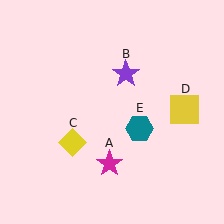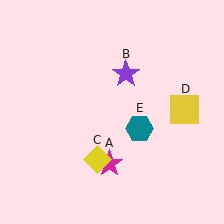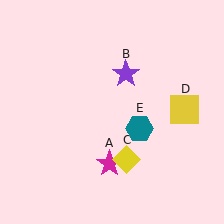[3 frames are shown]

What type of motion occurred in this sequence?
The yellow diamond (object C) rotated counterclockwise around the center of the scene.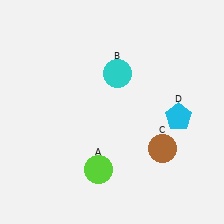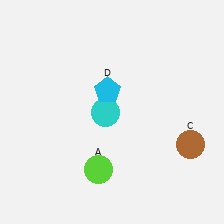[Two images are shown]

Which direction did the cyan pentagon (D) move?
The cyan pentagon (D) moved left.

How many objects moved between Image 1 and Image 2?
3 objects moved between the two images.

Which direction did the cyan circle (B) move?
The cyan circle (B) moved down.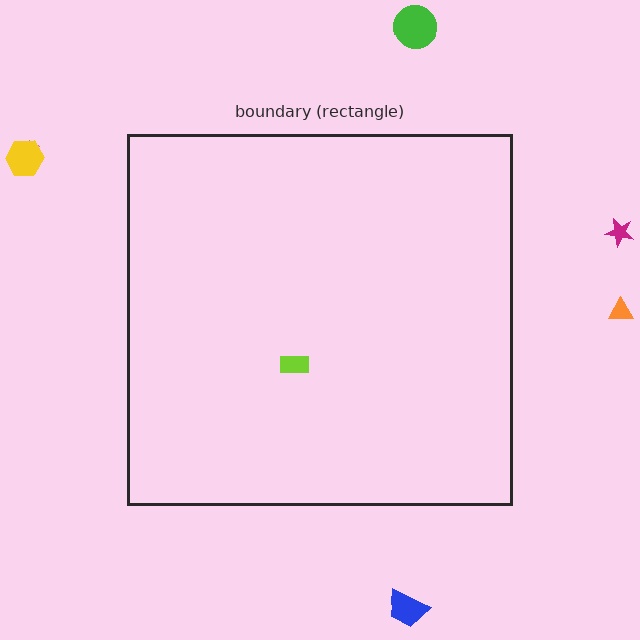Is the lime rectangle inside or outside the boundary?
Inside.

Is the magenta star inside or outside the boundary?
Outside.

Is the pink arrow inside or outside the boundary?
Outside.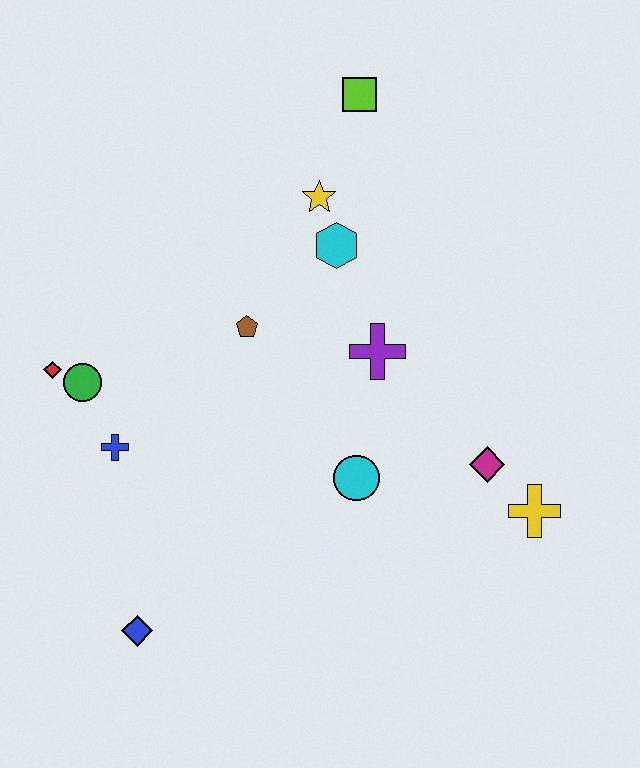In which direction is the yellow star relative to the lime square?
The yellow star is below the lime square.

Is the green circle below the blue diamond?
No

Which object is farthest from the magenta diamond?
The red diamond is farthest from the magenta diamond.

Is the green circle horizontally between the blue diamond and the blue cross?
No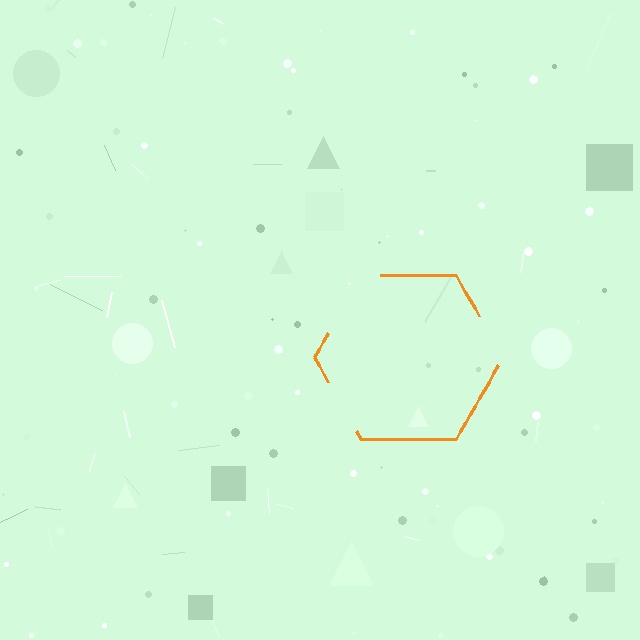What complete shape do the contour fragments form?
The contour fragments form a hexagon.